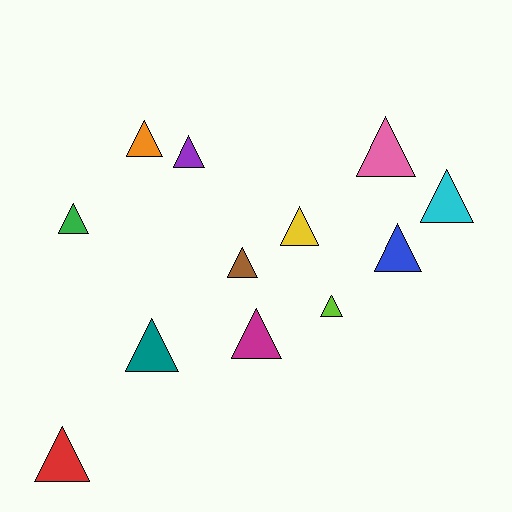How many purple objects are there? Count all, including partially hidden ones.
There is 1 purple object.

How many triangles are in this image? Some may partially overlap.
There are 12 triangles.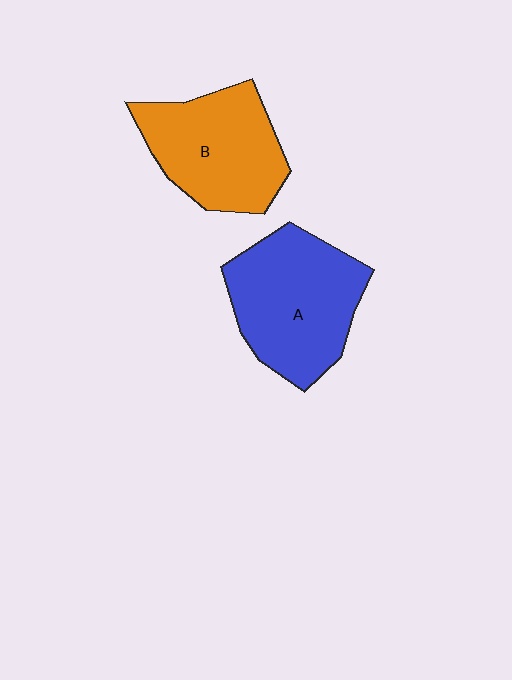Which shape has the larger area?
Shape A (blue).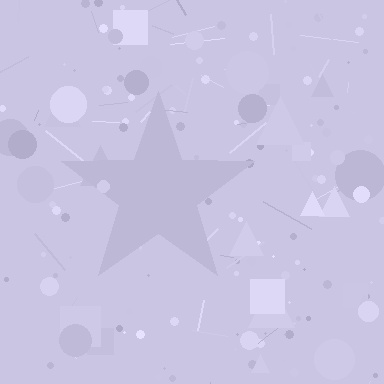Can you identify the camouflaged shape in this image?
The camouflaged shape is a star.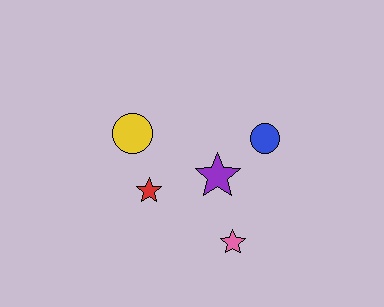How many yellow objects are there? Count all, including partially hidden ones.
There is 1 yellow object.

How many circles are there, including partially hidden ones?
There are 2 circles.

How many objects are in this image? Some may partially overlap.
There are 5 objects.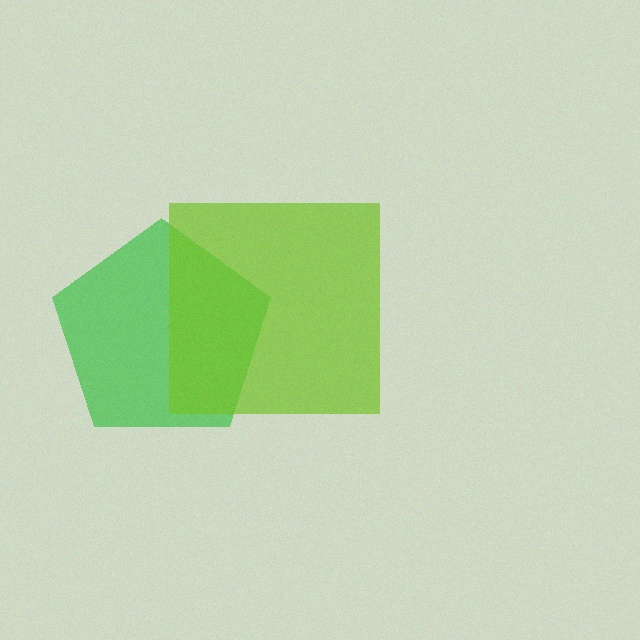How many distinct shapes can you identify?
There are 2 distinct shapes: a green pentagon, a lime square.